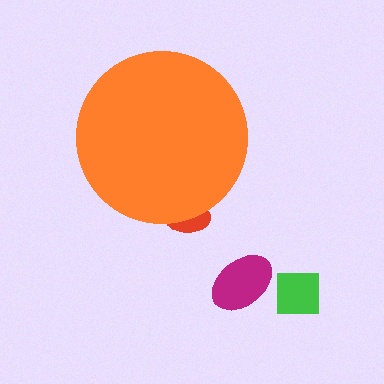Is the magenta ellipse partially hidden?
No, the magenta ellipse is fully visible.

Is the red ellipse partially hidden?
Yes, the red ellipse is partially hidden behind the orange circle.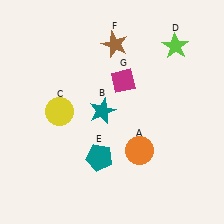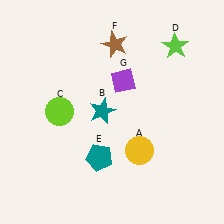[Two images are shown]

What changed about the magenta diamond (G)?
In Image 1, G is magenta. In Image 2, it changed to purple.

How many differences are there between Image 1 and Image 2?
There are 3 differences between the two images.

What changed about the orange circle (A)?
In Image 1, A is orange. In Image 2, it changed to yellow.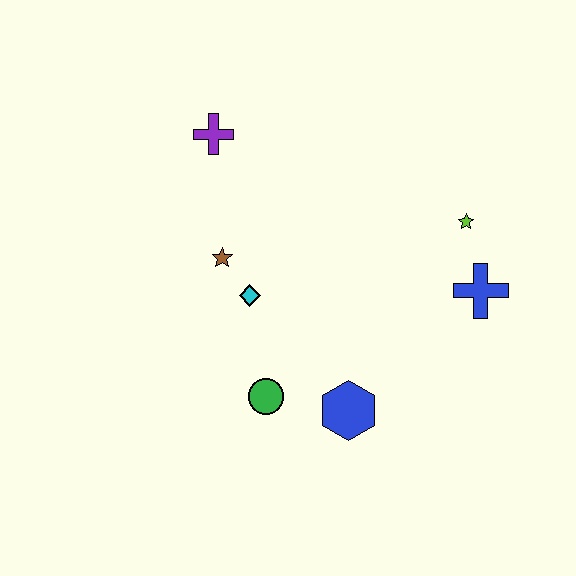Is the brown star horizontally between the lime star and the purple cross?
Yes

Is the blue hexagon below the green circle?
Yes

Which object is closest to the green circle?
The blue hexagon is closest to the green circle.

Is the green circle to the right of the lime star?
No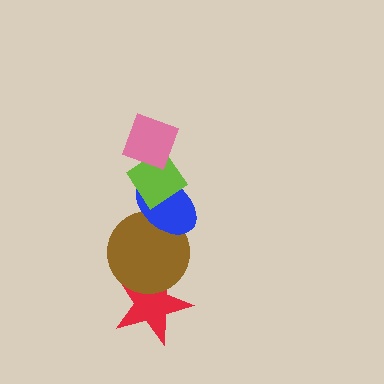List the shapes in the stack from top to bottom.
From top to bottom: the pink diamond, the lime diamond, the blue ellipse, the brown circle, the red star.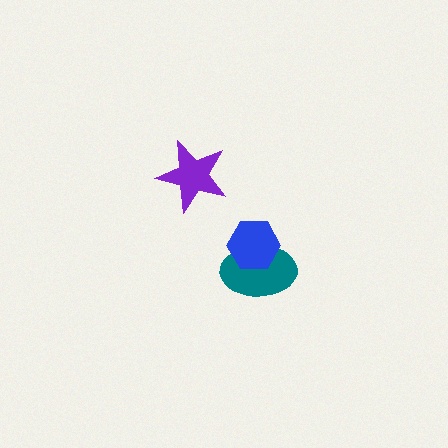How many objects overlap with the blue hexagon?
1 object overlaps with the blue hexagon.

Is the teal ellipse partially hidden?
Yes, it is partially covered by another shape.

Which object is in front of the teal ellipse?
The blue hexagon is in front of the teal ellipse.